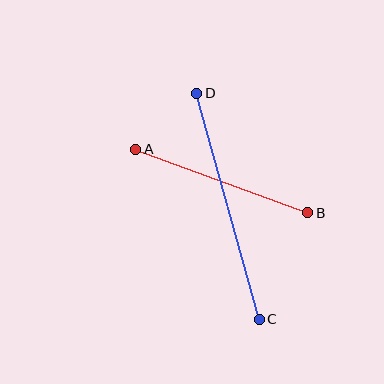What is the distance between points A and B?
The distance is approximately 184 pixels.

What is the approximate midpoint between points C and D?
The midpoint is at approximately (228, 206) pixels.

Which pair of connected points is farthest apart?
Points C and D are farthest apart.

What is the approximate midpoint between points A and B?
The midpoint is at approximately (222, 181) pixels.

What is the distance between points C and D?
The distance is approximately 235 pixels.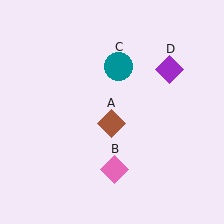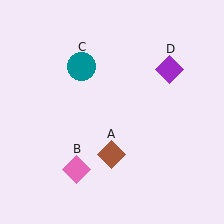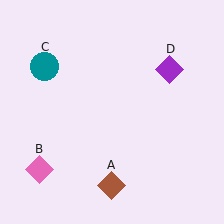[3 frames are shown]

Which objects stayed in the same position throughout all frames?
Purple diamond (object D) remained stationary.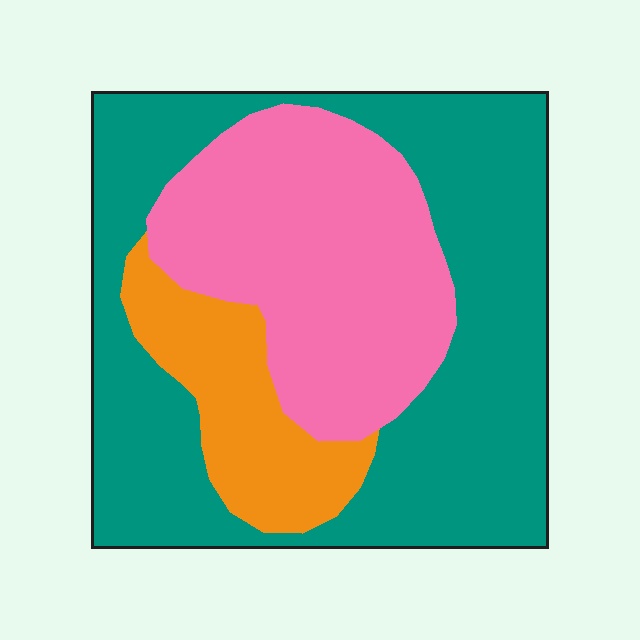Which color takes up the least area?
Orange, at roughly 15%.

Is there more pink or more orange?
Pink.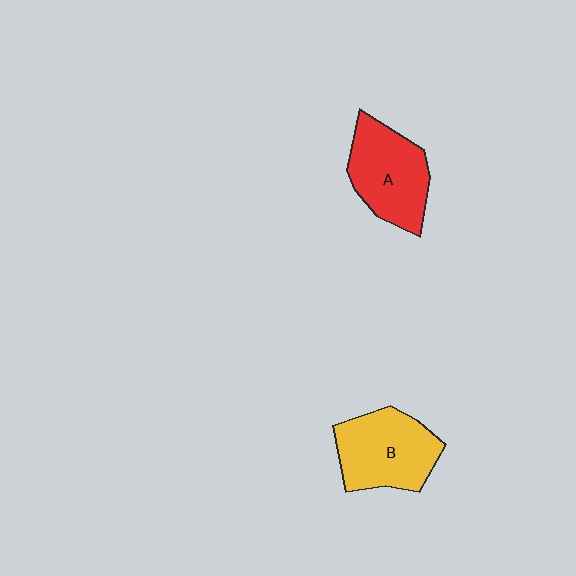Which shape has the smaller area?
Shape A (red).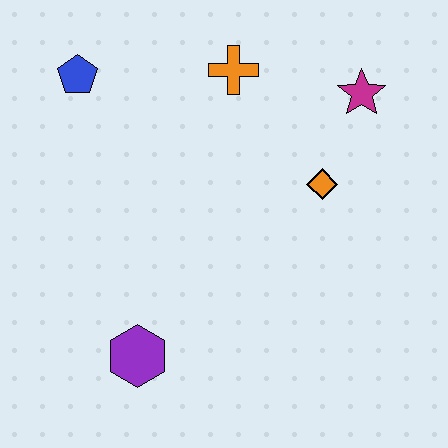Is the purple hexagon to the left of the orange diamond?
Yes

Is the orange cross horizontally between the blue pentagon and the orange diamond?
Yes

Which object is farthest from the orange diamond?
The blue pentagon is farthest from the orange diamond.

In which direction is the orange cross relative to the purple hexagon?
The orange cross is above the purple hexagon.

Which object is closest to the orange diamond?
The magenta star is closest to the orange diamond.